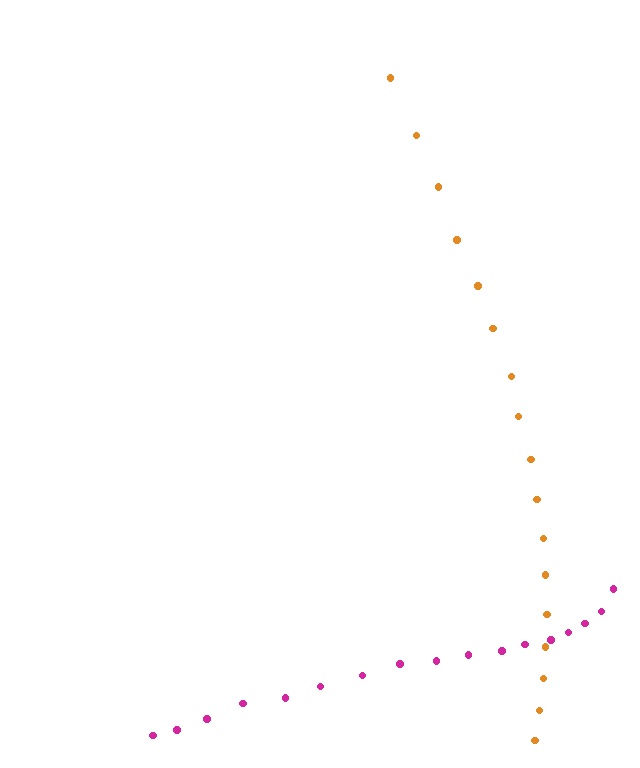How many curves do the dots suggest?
There are 2 distinct paths.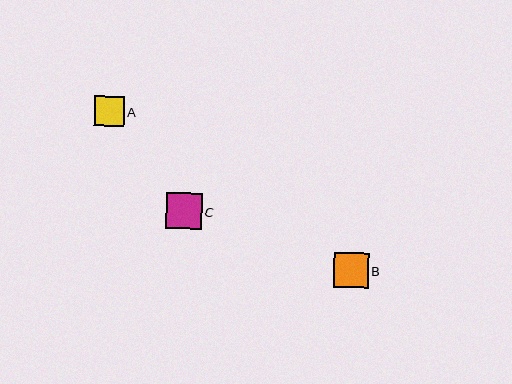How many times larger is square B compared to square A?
Square B is approximately 1.2 times the size of square A.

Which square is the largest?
Square C is the largest with a size of approximately 36 pixels.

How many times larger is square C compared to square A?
Square C is approximately 1.2 times the size of square A.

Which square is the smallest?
Square A is the smallest with a size of approximately 30 pixels.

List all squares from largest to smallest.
From largest to smallest: C, B, A.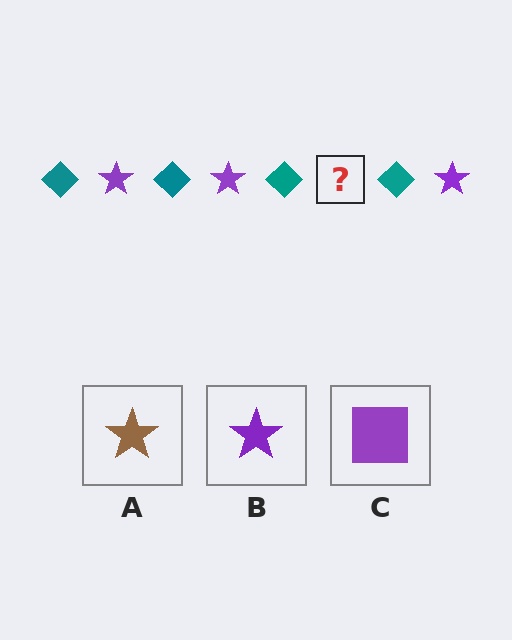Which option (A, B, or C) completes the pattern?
B.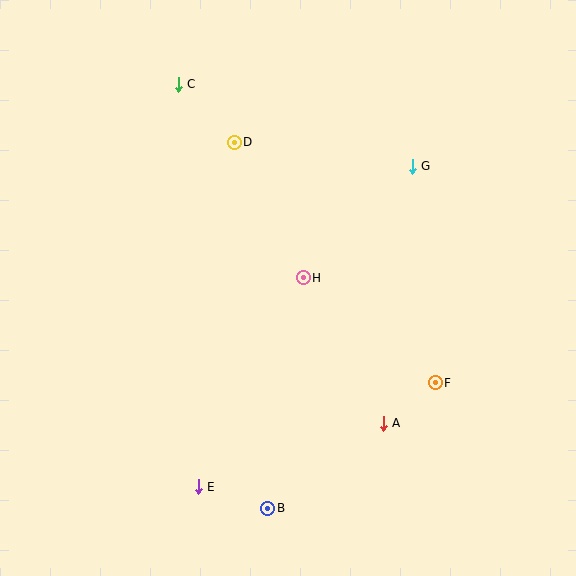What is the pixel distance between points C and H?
The distance between C and H is 230 pixels.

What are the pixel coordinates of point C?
Point C is at (178, 84).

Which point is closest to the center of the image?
Point H at (303, 278) is closest to the center.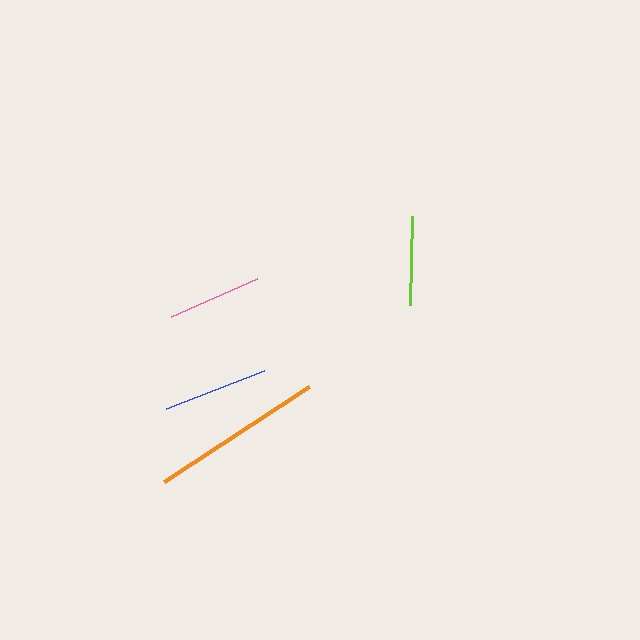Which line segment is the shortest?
The lime line is the shortest at approximately 89 pixels.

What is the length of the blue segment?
The blue segment is approximately 105 pixels long.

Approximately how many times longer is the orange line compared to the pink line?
The orange line is approximately 1.9 times the length of the pink line.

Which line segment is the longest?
The orange line is the longest at approximately 174 pixels.